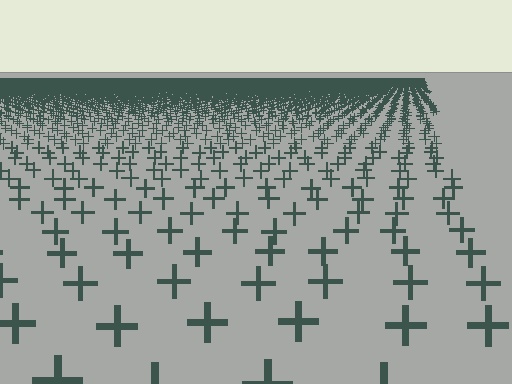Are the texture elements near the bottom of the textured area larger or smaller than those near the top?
Larger. Near the bottom, elements are closer to the viewer and appear at a bigger on-screen size.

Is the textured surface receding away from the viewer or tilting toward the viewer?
The surface is receding away from the viewer. Texture elements get smaller and denser toward the top.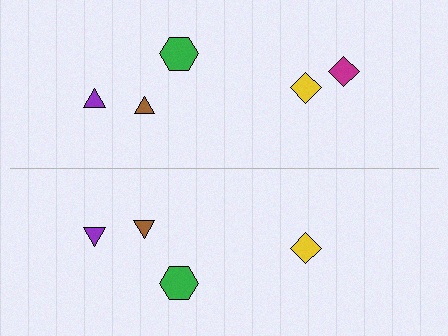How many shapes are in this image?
There are 9 shapes in this image.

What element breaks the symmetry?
A magenta diamond is missing from the bottom side.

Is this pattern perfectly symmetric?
No, the pattern is not perfectly symmetric. A magenta diamond is missing from the bottom side.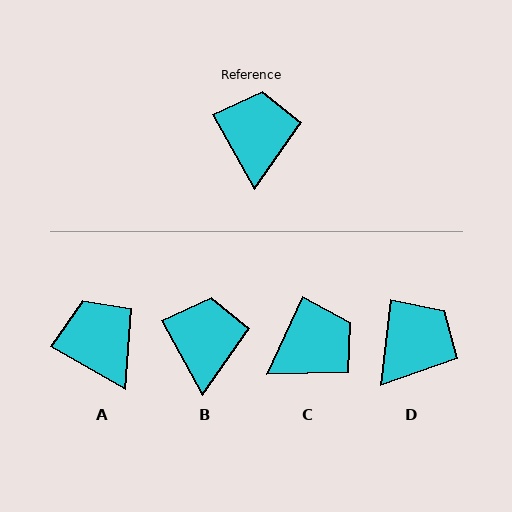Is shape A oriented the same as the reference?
No, it is off by about 31 degrees.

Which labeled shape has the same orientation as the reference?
B.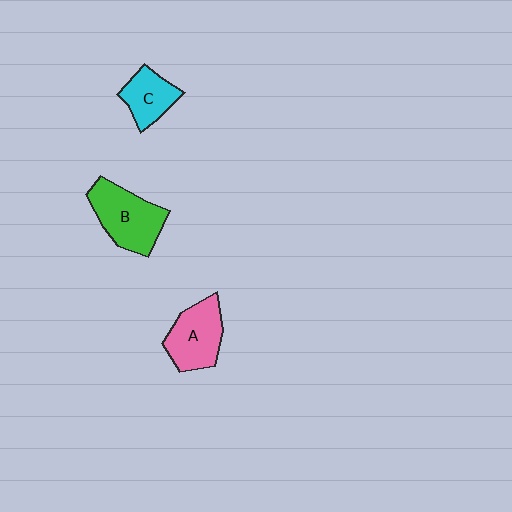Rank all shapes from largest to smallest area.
From largest to smallest: B (green), A (pink), C (cyan).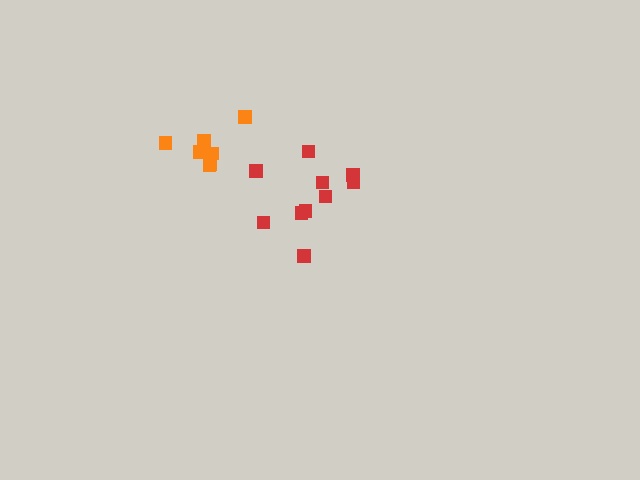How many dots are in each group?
Group 1: 10 dots, Group 2: 7 dots (17 total).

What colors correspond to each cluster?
The clusters are colored: red, orange.